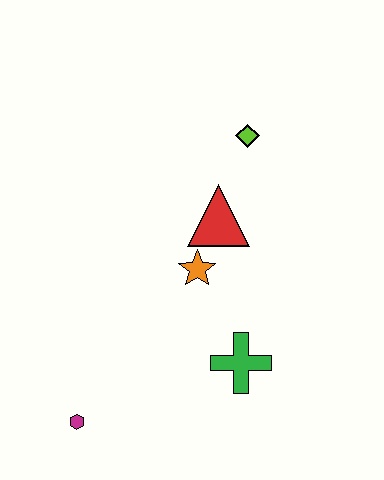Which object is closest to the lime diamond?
The red triangle is closest to the lime diamond.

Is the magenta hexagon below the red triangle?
Yes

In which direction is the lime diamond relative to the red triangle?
The lime diamond is above the red triangle.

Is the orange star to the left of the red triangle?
Yes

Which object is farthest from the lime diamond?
The magenta hexagon is farthest from the lime diamond.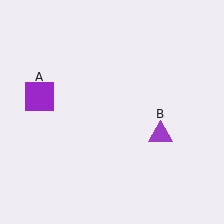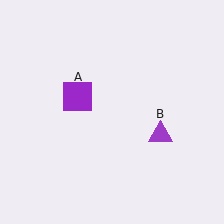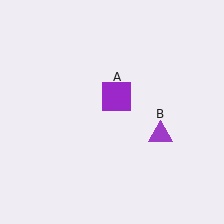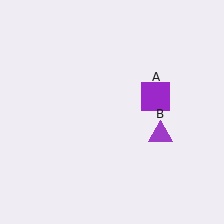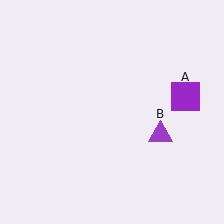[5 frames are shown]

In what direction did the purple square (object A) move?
The purple square (object A) moved right.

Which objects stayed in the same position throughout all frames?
Purple triangle (object B) remained stationary.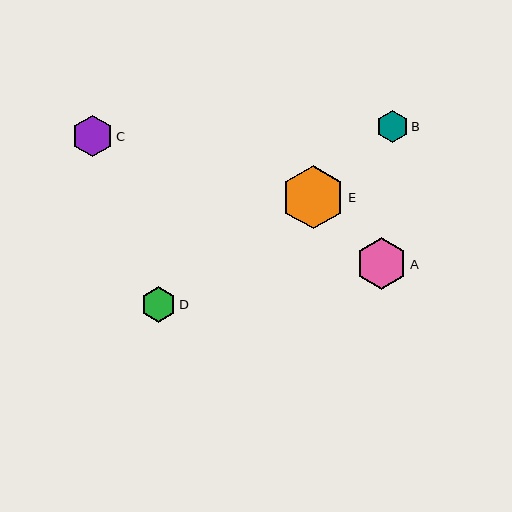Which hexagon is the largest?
Hexagon E is the largest with a size of approximately 63 pixels.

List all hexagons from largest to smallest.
From largest to smallest: E, A, C, D, B.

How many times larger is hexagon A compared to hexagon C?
Hexagon A is approximately 1.2 times the size of hexagon C.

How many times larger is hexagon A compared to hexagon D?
Hexagon A is approximately 1.4 times the size of hexagon D.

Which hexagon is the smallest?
Hexagon B is the smallest with a size of approximately 32 pixels.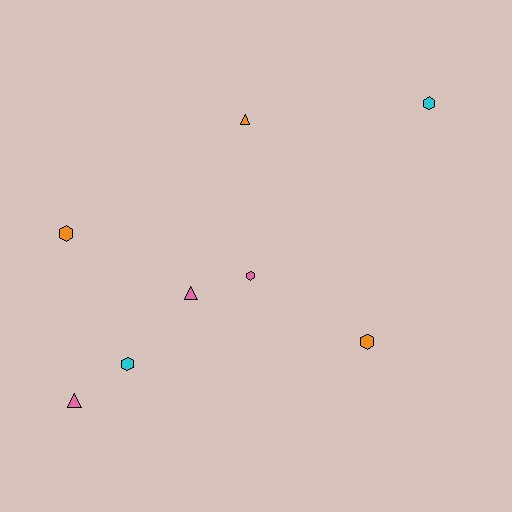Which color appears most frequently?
Orange, with 3 objects.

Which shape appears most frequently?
Hexagon, with 5 objects.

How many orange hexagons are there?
There are 2 orange hexagons.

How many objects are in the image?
There are 8 objects.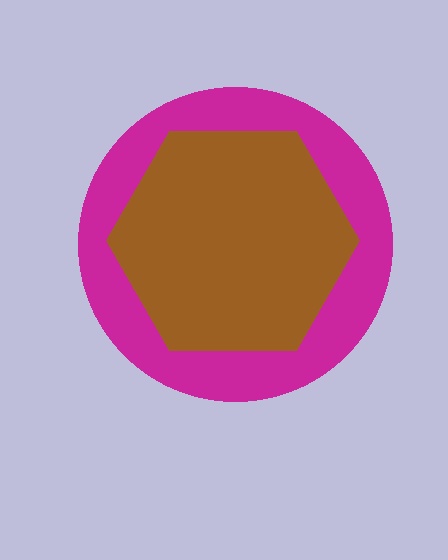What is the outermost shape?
The magenta circle.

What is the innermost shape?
The brown hexagon.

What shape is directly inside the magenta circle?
The brown hexagon.